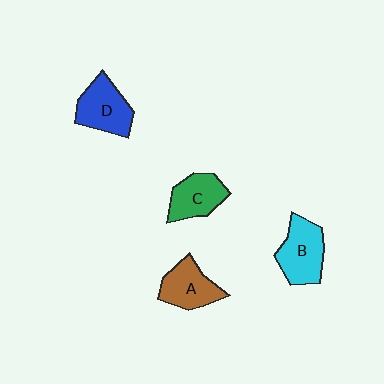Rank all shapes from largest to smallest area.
From largest to smallest: B (cyan), D (blue), A (brown), C (green).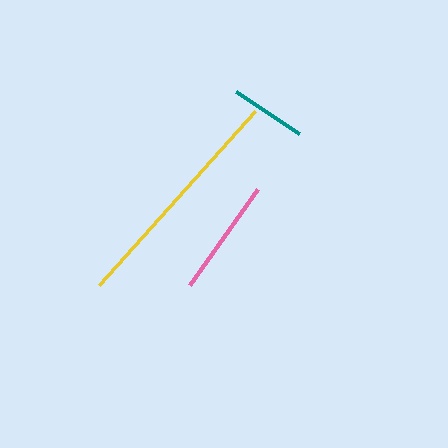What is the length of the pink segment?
The pink segment is approximately 118 pixels long.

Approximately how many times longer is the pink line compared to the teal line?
The pink line is approximately 1.5 times the length of the teal line.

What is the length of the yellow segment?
The yellow segment is approximately 234 pixels long.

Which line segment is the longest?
The yellow line is the longest at approximately 234 pixels.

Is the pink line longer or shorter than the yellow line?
The yellow line is longer than the pink line.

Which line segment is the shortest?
The teal line is the shortest at approximately 76 pixels.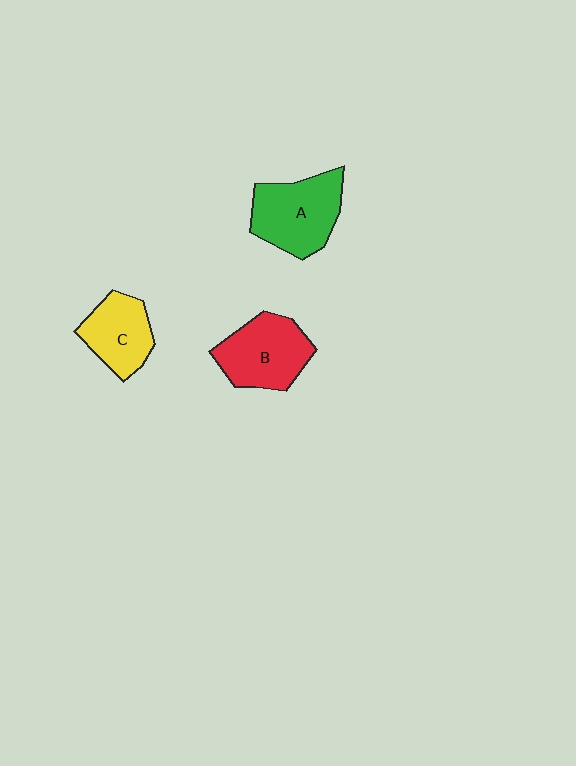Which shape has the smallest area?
Shape C (yellow).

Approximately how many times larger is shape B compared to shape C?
Approximately 1.3 times.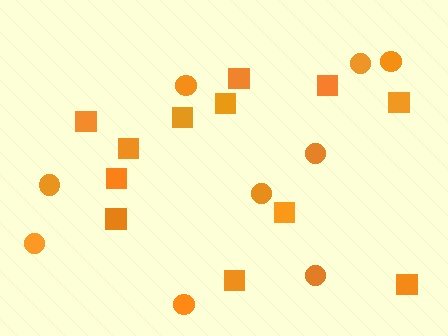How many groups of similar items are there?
There are 2 groups: one group of squares (12) and one group of circles (9).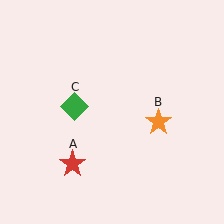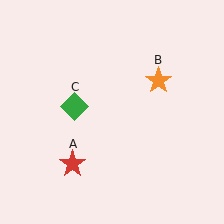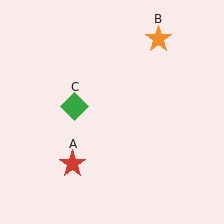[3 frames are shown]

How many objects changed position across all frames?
1 object changed position: orange star (object B).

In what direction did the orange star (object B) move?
The orange star (object B) moved up.